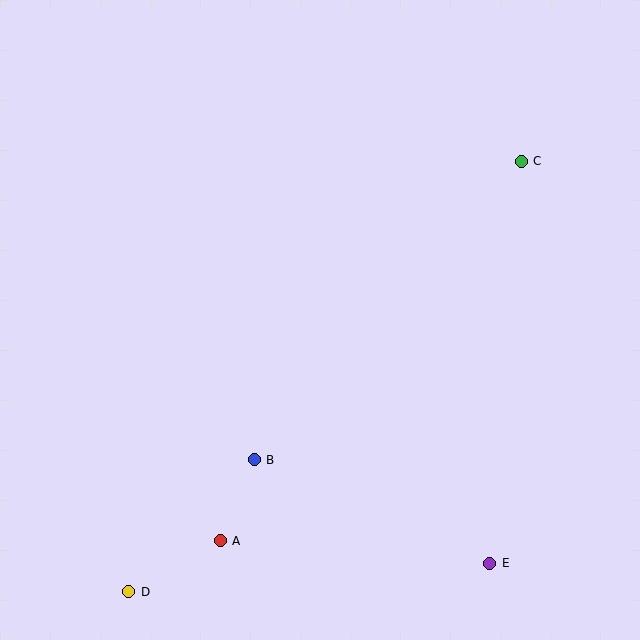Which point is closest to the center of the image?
Point B at (254, 460) is closest to the center.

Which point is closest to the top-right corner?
Point C is closest to the top-right corner.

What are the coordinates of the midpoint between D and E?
The midpoint between D and E is at (309, 577).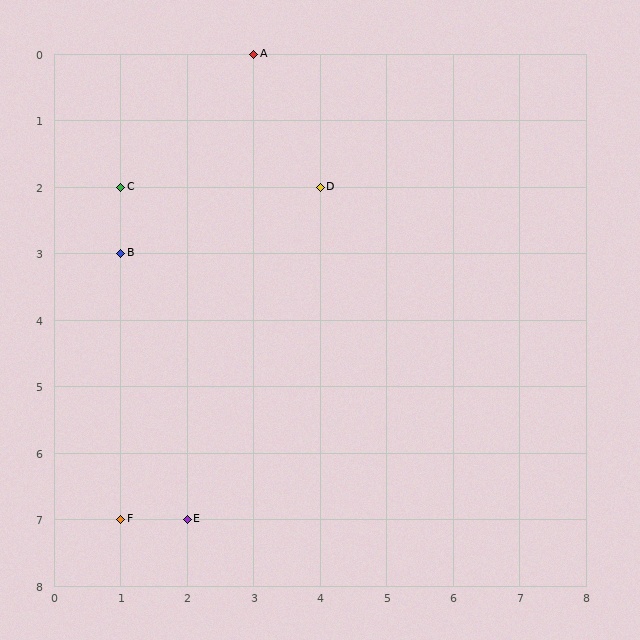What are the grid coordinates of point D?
Point D is at grid coordinates (4, 2).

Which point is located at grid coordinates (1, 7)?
Point F is at (1, 7).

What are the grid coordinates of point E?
Point E is at grid coordinates (2, 7).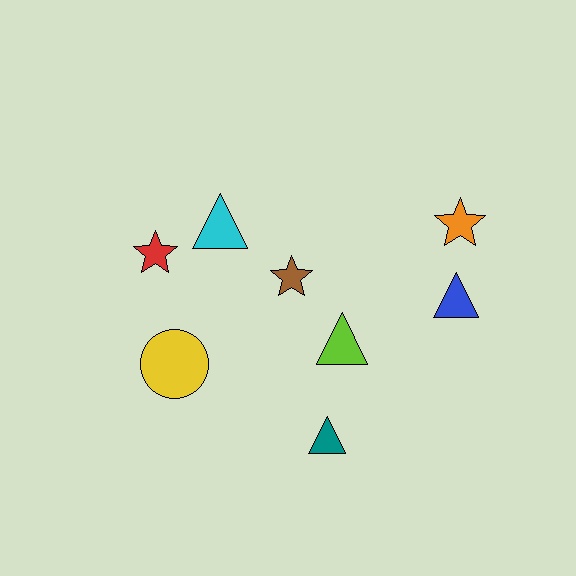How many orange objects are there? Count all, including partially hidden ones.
There is 1 orange object.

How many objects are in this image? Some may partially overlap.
There are 8 objects.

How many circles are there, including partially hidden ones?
There is 1 circle.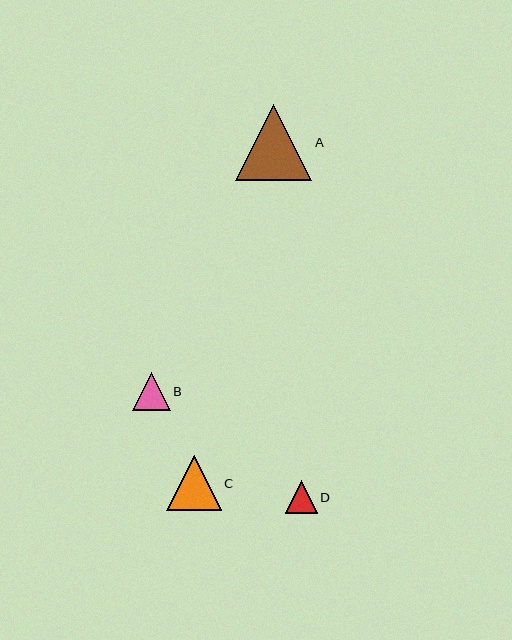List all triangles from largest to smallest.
From largest to smallest: A, C, B, D.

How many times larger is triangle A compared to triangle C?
Triangle A is approximately 1.4 times the size of triangle C.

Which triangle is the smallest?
Triangle D is the smallest with a size of approximately 32 pixels.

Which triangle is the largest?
Triangle A is the largest with a size of approximately 76 pixels.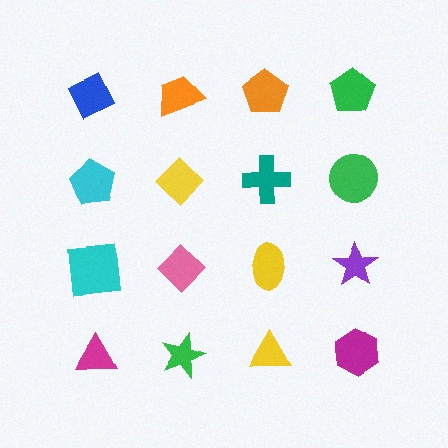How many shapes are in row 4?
4 shapes.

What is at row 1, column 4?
A green pentagon.